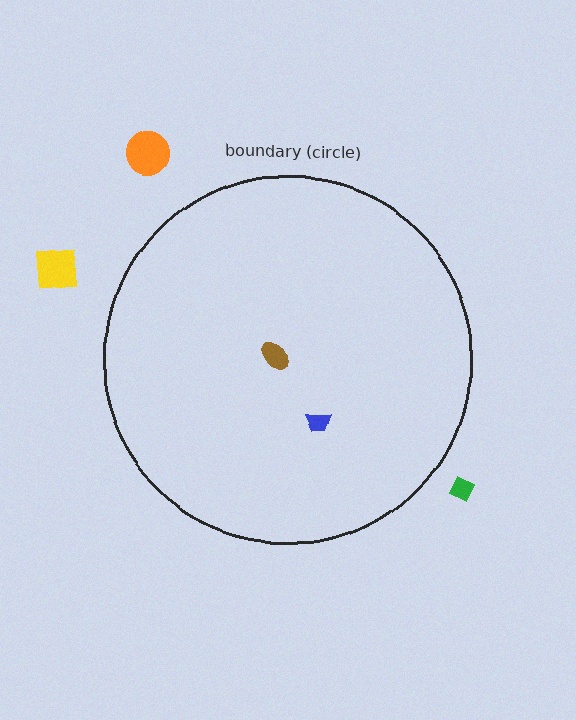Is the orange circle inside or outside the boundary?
Outside.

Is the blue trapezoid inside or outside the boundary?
Inside.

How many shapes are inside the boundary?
2 inside, 3 outside.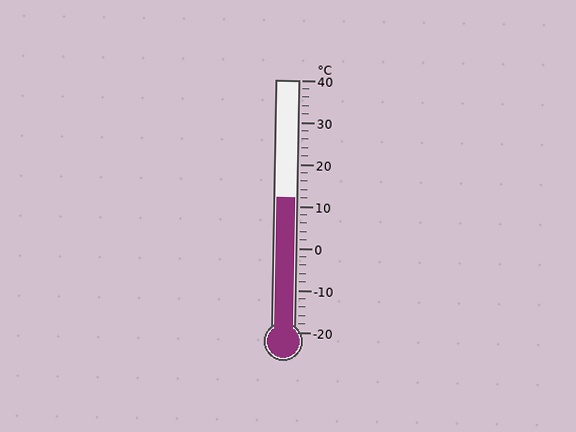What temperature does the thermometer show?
The thermometer shows approximately 12°C.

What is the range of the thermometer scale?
The thermometer scale ranges from -20°C to 40°C.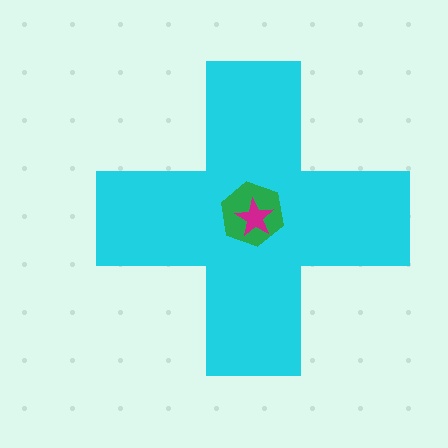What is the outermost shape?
The cyan cross.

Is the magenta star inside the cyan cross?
Yes.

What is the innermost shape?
The magenta star.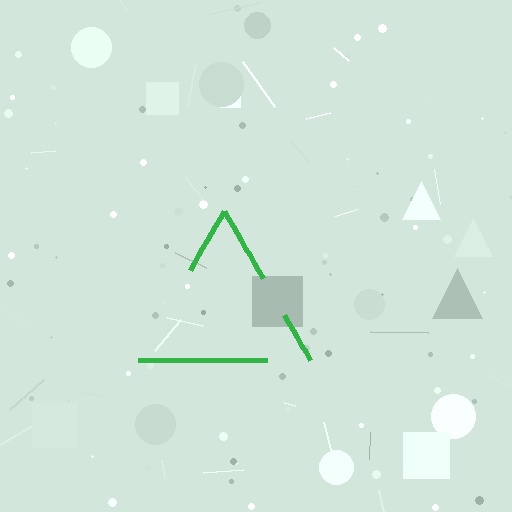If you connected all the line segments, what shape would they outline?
They would outline a triangle.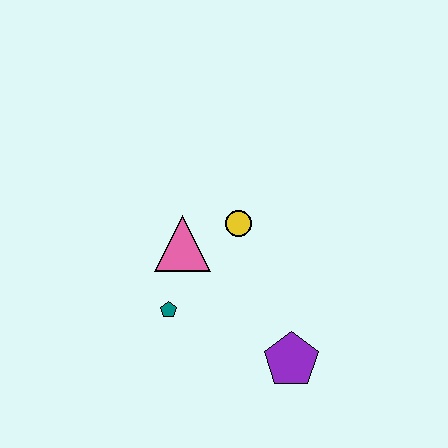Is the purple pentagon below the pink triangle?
Yes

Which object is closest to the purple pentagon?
The teal pentagon is closest to the purple pentagon.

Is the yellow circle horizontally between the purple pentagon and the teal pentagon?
Yes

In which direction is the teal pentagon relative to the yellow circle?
The teal pentagon is below the yellow circle.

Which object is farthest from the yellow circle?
The purple pentagon is farthest from the yellow circle.